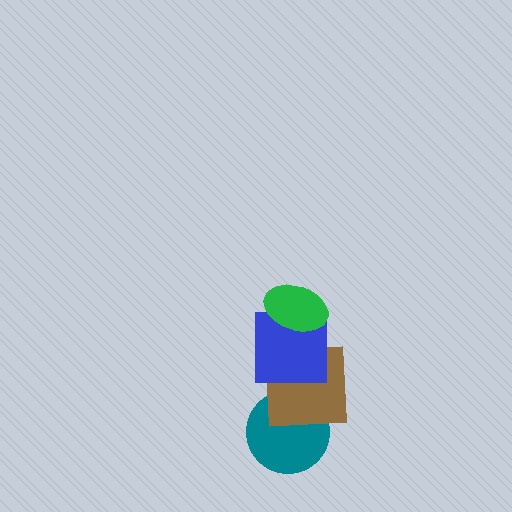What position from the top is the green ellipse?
The green ellipse is 1st from the top.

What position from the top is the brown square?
The brown square is 3rd from the top.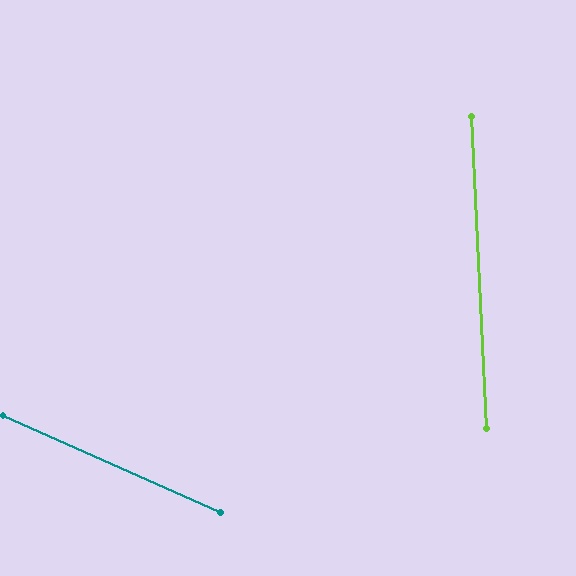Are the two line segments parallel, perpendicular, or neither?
Neither parallel nor perpendicular — they differ by about 63°.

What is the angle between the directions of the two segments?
Approximately 63 degrees.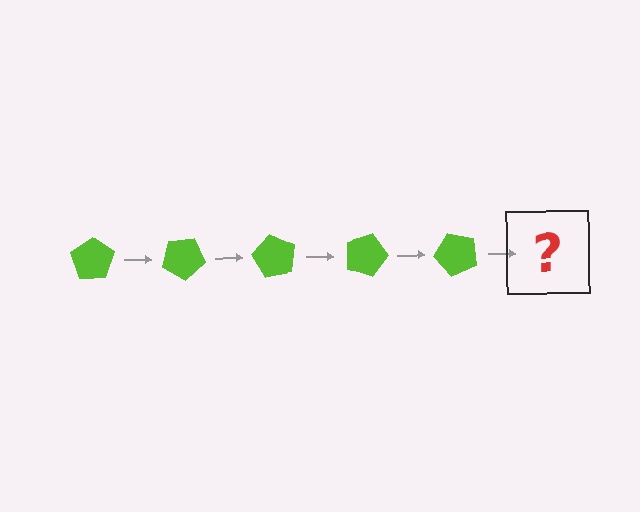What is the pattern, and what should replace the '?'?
The pattern is that the pentagon rotates 30 degrees each step. The '?' should be a lime pentagon rotated 150 degrees.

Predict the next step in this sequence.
The next step is a lime pentagon rotated 150 degrees.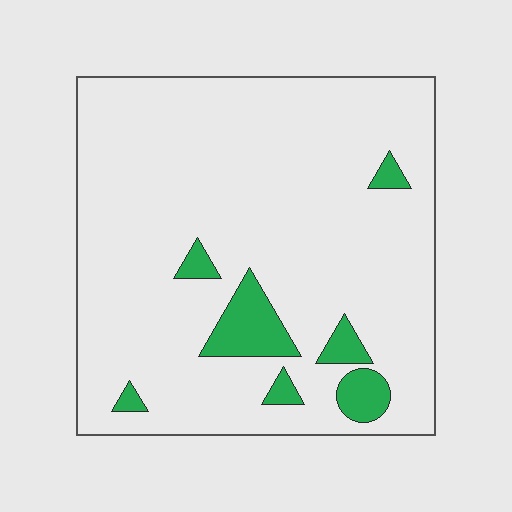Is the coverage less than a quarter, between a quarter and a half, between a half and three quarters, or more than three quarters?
Less than a quarter.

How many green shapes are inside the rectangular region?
7.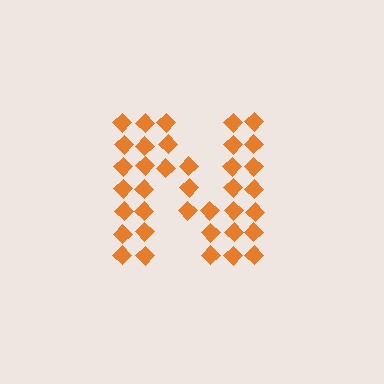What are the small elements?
The small elements are diamonds.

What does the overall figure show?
The overall figure shows the letter N.